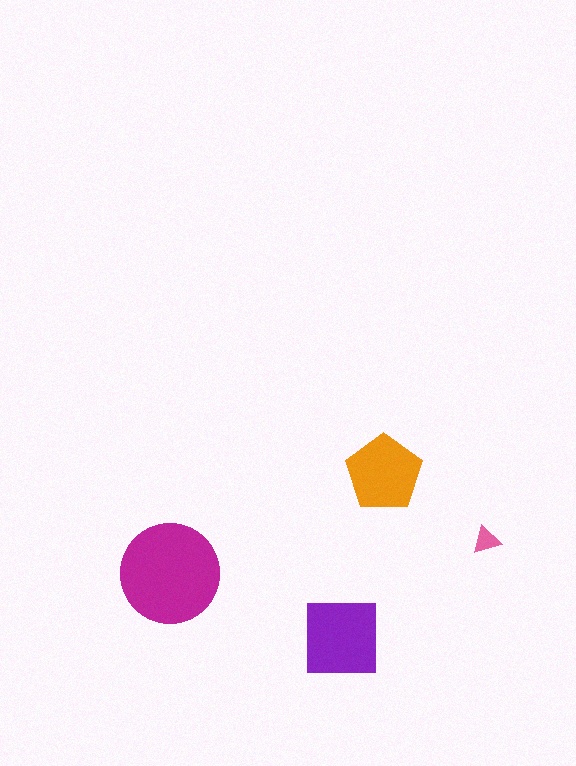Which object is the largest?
The magenta circle.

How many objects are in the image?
There are 4 objects in the image.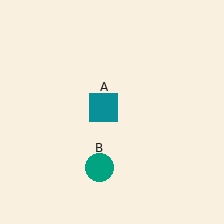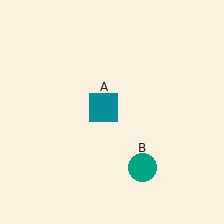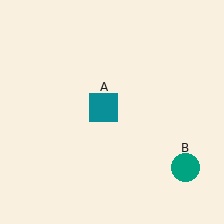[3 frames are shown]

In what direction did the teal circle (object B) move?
The teal circle (object B) moved right.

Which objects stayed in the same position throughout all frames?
Teal square (object A) remained stationary.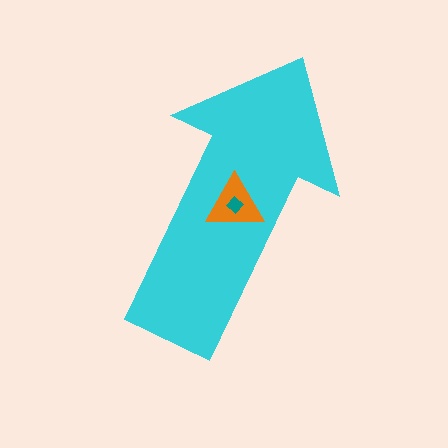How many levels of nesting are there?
3.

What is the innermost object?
The teal diamond.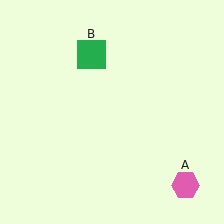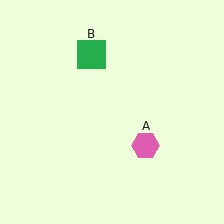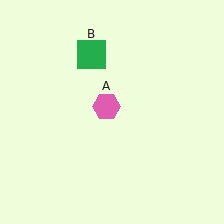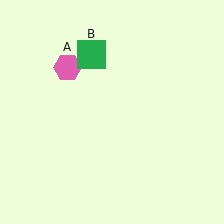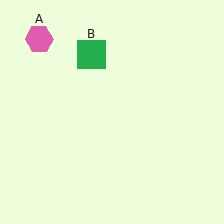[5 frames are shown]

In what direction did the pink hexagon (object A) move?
The pink hexagon (object A) moved up and to the left.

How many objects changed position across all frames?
1 object changed position: pink hexagon (object A).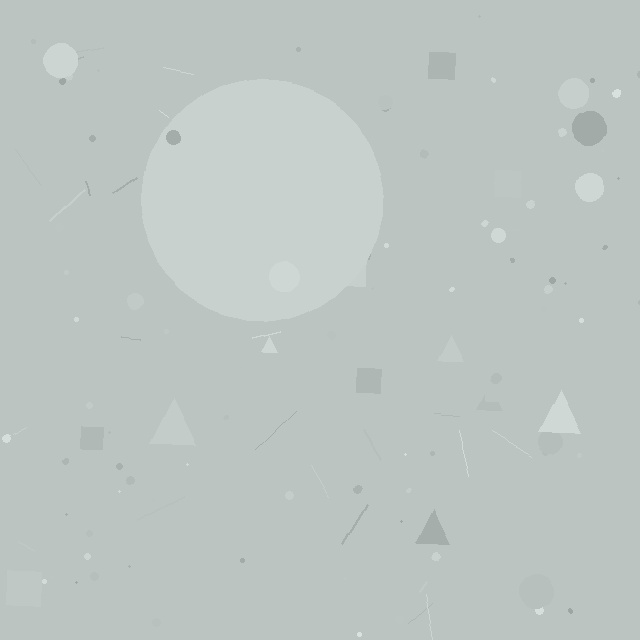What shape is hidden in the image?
A circle is hidden in the image.